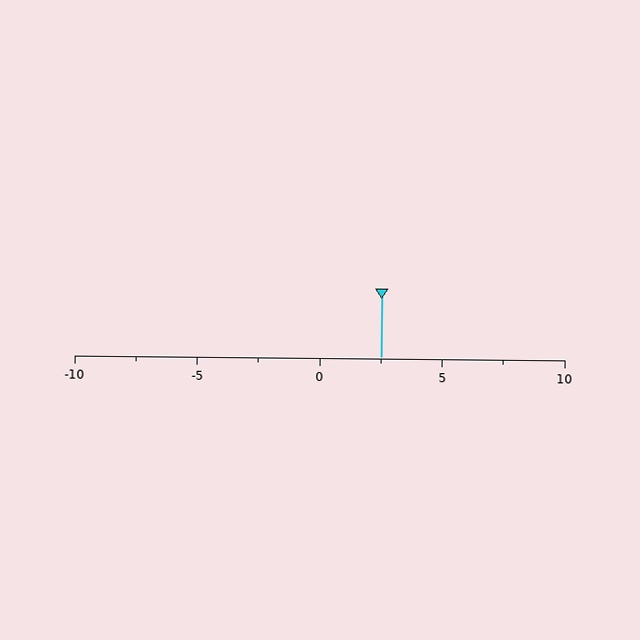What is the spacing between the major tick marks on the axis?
The major ticks are spaced 5 apart.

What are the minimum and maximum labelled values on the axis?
The axis runs from -10 to 10.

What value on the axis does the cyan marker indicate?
The marker indicates approximately 2.5.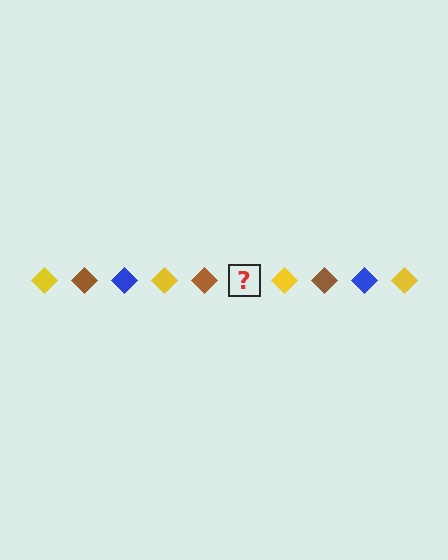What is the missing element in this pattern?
The missing element is a blue diamond.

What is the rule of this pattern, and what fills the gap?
The rule is that the pattern cycles through yellow, brown, blue diamonds. The gap should be filled with a blue diamond.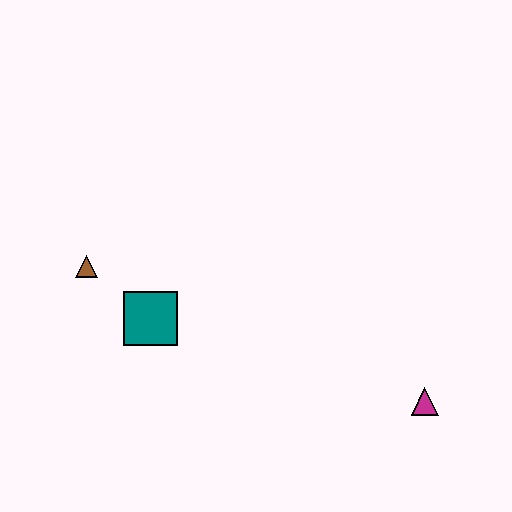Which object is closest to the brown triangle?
The teal square is closest to the brown triangle.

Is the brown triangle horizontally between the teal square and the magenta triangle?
No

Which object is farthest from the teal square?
The magenta triangle is farthest from the teal square.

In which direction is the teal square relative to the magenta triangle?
The teal square is to the left of the magenta triangle.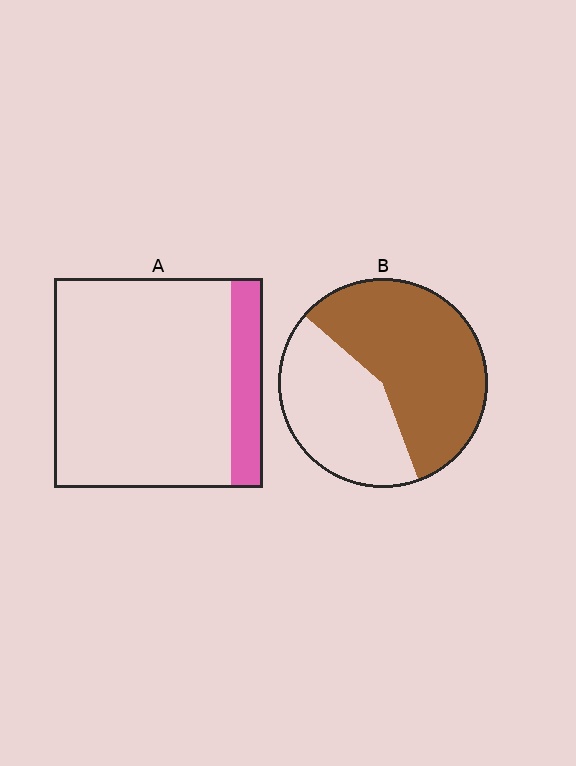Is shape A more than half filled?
No.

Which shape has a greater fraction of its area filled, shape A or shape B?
Shape B.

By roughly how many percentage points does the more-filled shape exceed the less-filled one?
By roughly 45 percentage points (B over A).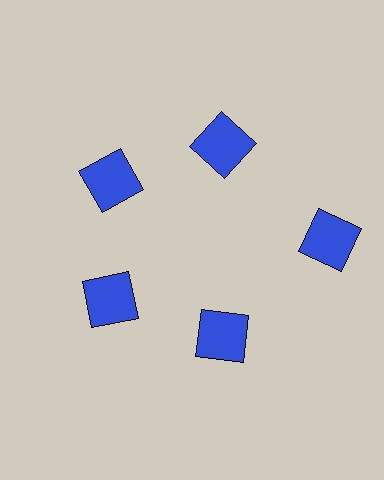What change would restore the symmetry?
The symmetry would be restored by moving it inward, back onto the ring so that all 5 squares sit at equal angles and equal distance from the center.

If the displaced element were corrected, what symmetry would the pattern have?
It would have 5-fold rotational symmetry — the pattern would map onto itself every 72 degrees.